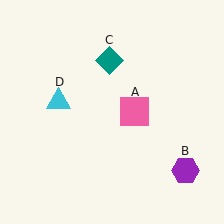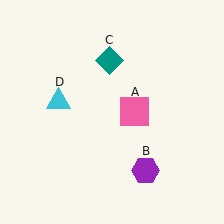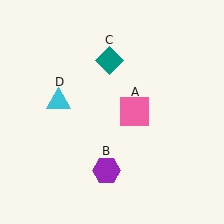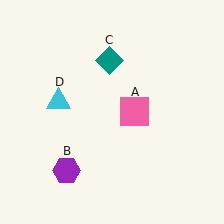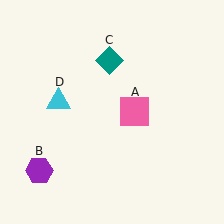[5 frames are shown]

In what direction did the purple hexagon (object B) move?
The purple hexagon (object B) moved left.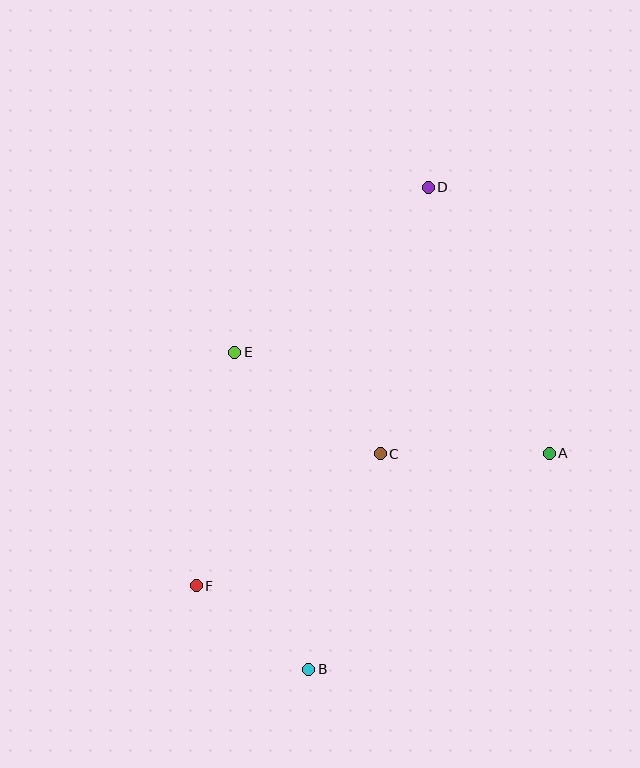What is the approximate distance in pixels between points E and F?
The distance between E and F is approximately 237 pixels.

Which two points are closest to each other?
Points B and F are closest to each other.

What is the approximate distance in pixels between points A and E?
The distance between A and E is approximately 330 pixels.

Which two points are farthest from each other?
Points B and D are farthest from each other.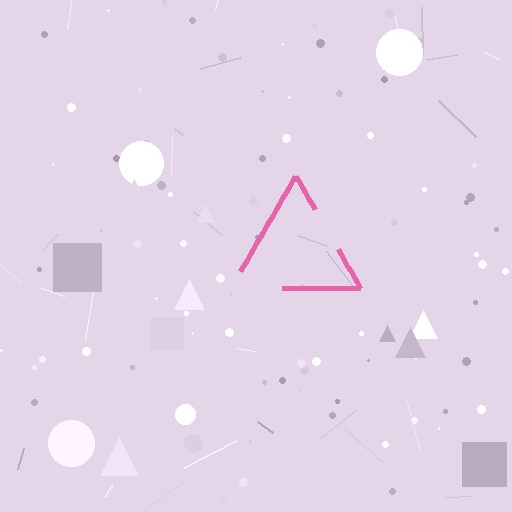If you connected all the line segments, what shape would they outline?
They would outline a triangle.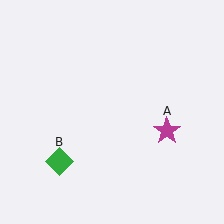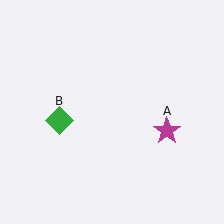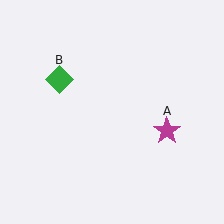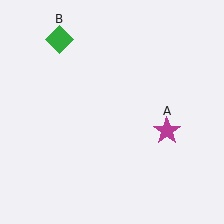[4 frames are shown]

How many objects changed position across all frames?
1 object changed position: green diamond (object B).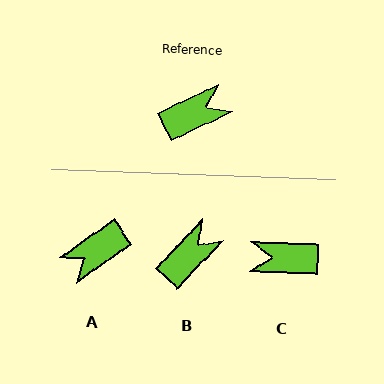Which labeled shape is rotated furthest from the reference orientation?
A, about 171 degrees away.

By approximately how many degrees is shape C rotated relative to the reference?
Approximately 152 degrees counter-clockwise.